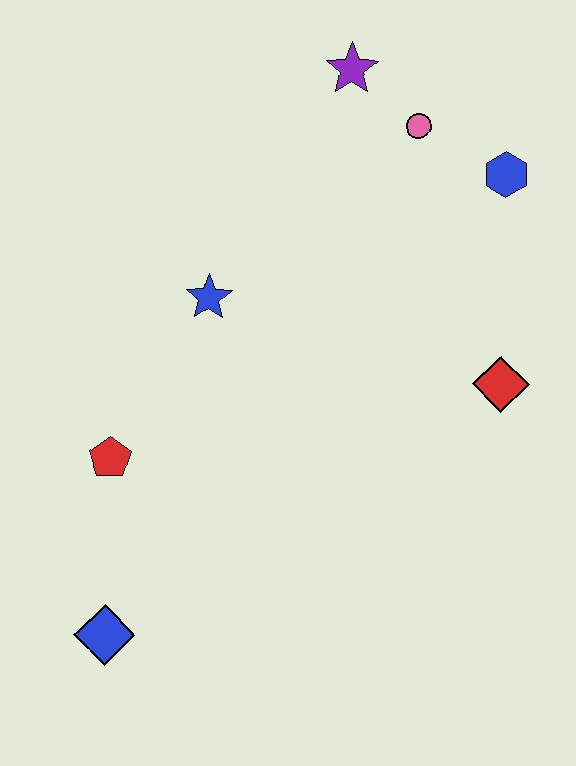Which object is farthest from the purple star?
The blue diamond is farthest from the purple star.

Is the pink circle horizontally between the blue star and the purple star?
No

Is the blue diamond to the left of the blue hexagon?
Yes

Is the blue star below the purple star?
Yes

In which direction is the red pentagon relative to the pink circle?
The red pentagon is below the pink circle.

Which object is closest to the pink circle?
The purple star is closest to the pink circle.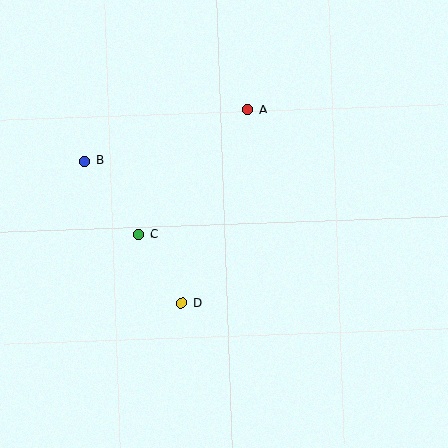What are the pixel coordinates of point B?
Point B is at (85, 161).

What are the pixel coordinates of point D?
Point D is at (181, 303).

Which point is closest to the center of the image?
Point C at (139, 235) is closest to the center.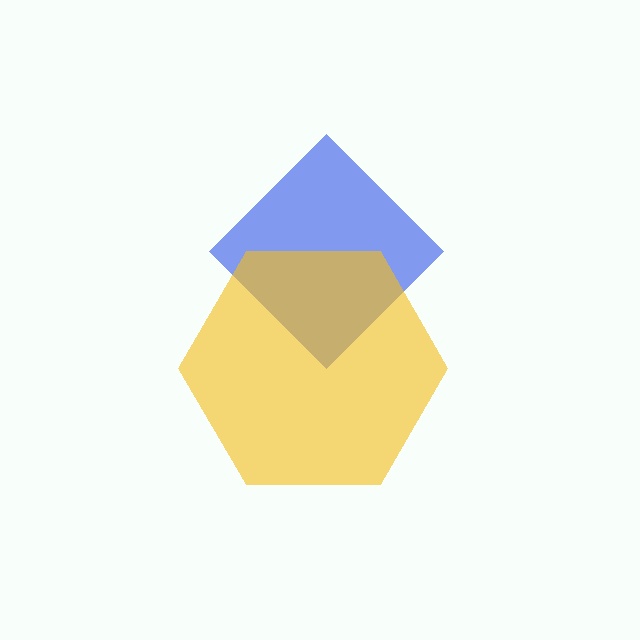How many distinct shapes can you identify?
There are 2 distinct shapes: a blue diamond, a yellow hexagon.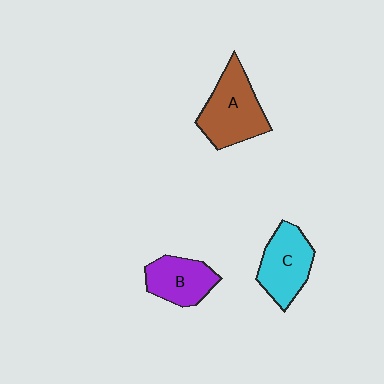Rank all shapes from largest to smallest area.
From largest to smallest: A (brown), C (cyan), B (purple).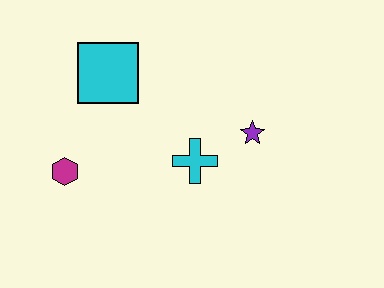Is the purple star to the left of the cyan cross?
No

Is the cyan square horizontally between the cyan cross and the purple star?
No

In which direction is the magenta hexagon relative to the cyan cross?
The magenta hexagon is to the left of the cyan cross.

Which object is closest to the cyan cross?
The purple star is closest to the cyan cross.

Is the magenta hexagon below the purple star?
Yes